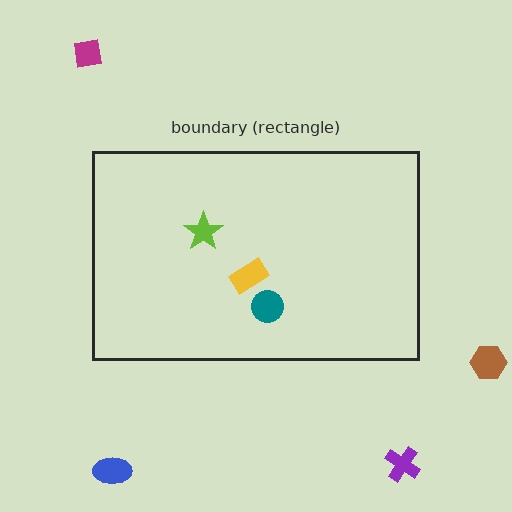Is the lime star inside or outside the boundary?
Inside.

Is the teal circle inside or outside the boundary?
Inside.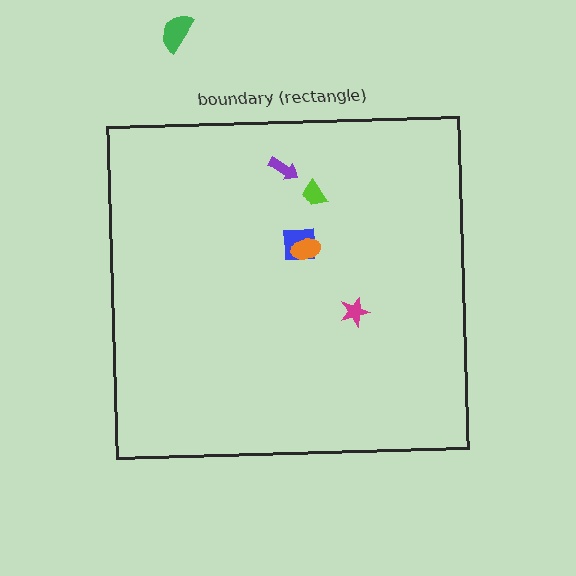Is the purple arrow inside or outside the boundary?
Inside.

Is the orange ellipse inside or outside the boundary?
Inside.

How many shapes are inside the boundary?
5 inside, 1 outside.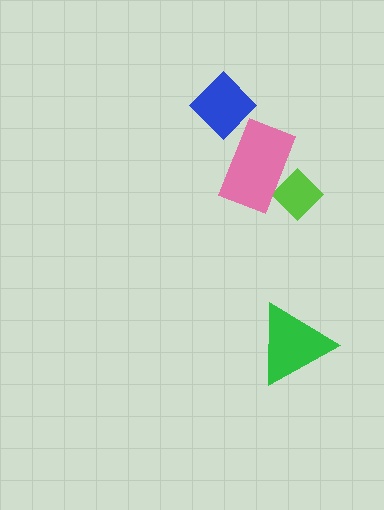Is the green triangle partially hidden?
No, no other shape covers it.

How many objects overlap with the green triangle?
0 objects overlap with the green triangle.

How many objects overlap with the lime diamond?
1 object overlaps with the lime diamond.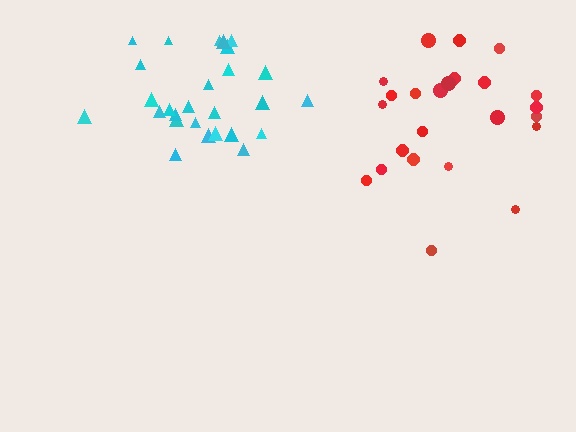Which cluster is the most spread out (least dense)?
Red.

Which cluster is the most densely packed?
Cyan.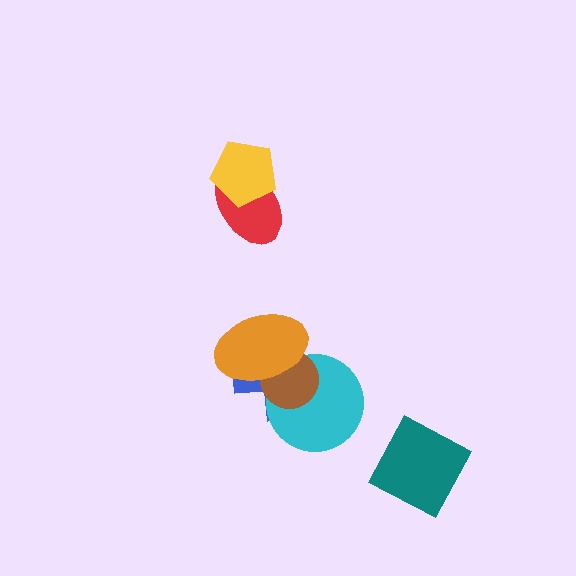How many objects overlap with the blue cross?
3 objects overlap with the blue cross.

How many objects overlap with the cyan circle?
3 objects overlap with the cyan circle.